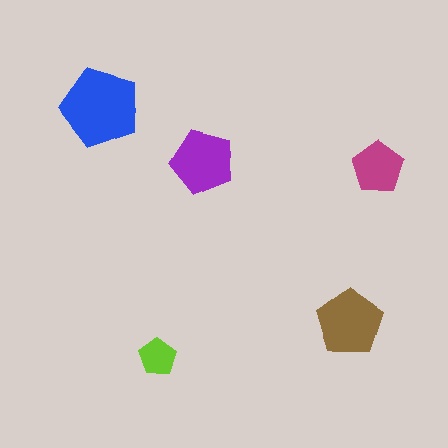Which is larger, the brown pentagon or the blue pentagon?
The blue one.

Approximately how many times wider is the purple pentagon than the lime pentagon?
About 1.5 times wider.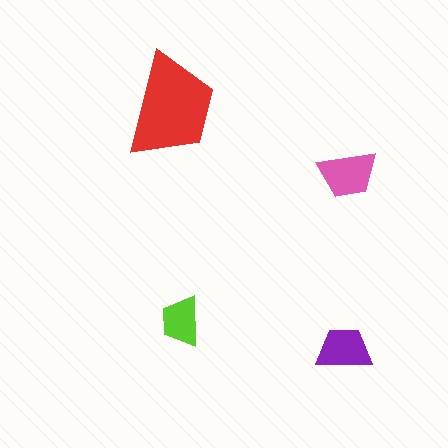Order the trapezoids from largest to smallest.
the red one, the pink one, the purple one, the lime one.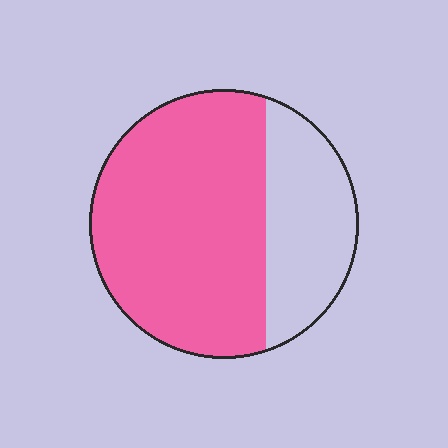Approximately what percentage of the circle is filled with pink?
Approximately 70%.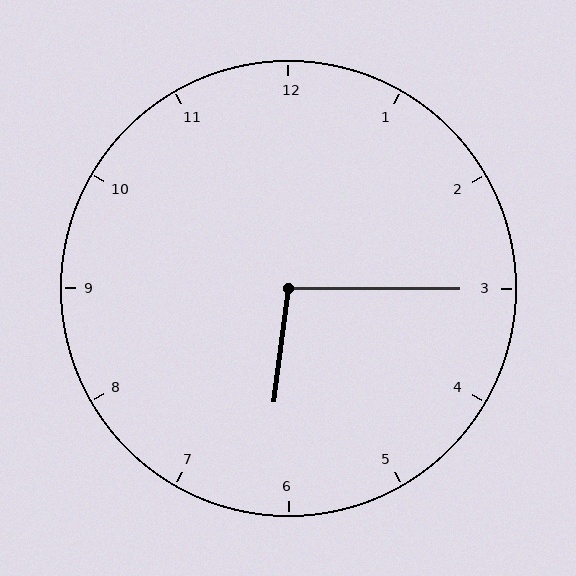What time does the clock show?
6:15.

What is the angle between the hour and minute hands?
Approximately 98 degrees.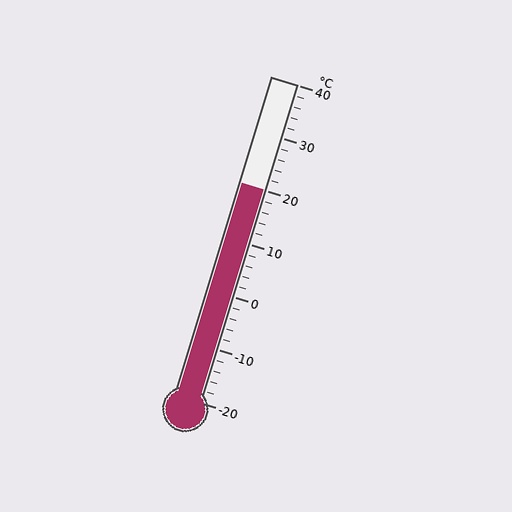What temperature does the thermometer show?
The thermometer shows approximately 20°C.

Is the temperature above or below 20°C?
The temperature is at 20°C.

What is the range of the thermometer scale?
The thermometer scale ranges from -20°C to 40°C.